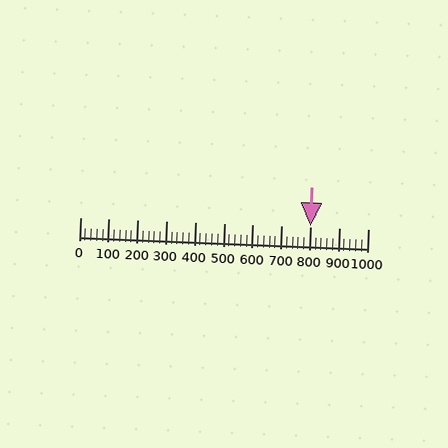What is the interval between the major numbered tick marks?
The major tick marks are spaced 100 units apart.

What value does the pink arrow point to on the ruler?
The pink arrow points to approximately 800.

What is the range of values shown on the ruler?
The ruler shows values from 0 to 1000.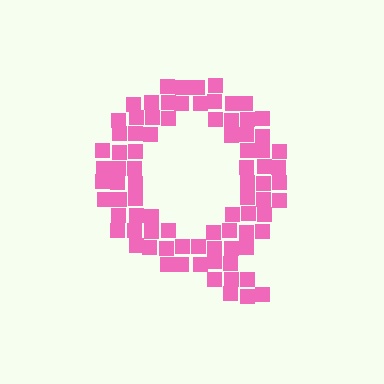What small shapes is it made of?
It is made of small squares.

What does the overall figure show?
The overall figure shows the letter Q.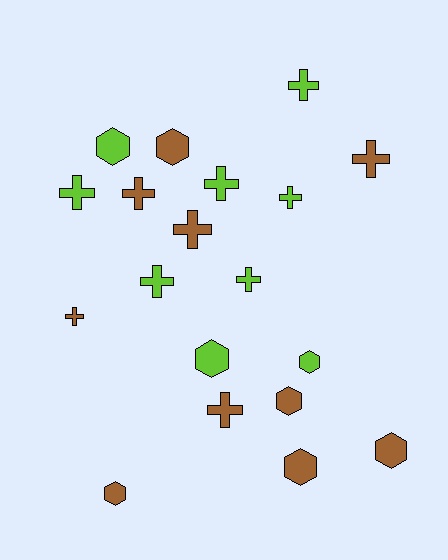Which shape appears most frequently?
Cross, with 11 objects.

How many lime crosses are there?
There are 6 lime crosses.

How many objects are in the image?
There are 19 objects.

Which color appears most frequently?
Brown, with 10 objects.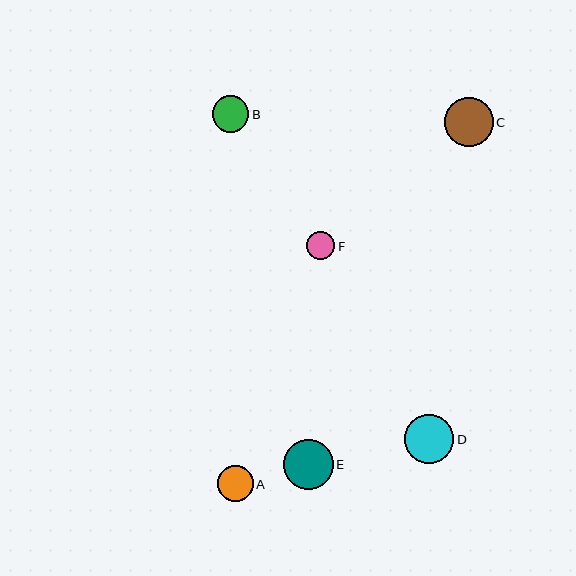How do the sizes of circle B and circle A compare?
Circle B and circle A are approximately the same size.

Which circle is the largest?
Circle E is the largest with a size of approximately 50 pixels.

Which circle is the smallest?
Circle F is the smallest with a size of approximately 28 pixels.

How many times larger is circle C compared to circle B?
Circle C is approximately 1.3 times the size of circle B.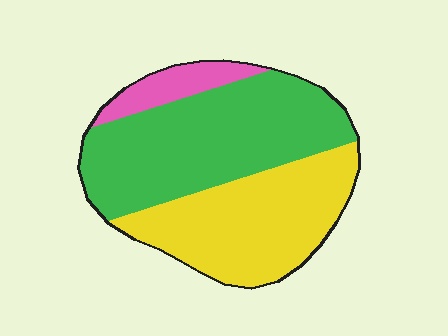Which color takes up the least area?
Pink, at roughly 10%.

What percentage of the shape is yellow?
Yellow takes up between a third and a half of the shape.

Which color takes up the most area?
Green, at roughly 50%.